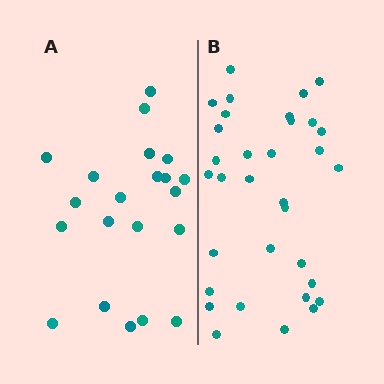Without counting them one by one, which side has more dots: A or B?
Region B (the right region) has more dots.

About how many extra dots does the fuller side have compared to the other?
Region B has roughly 12 or so more dots than region A.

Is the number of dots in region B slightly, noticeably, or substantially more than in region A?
Region B has substantially more. The ratio is roughly 1.6 to 1.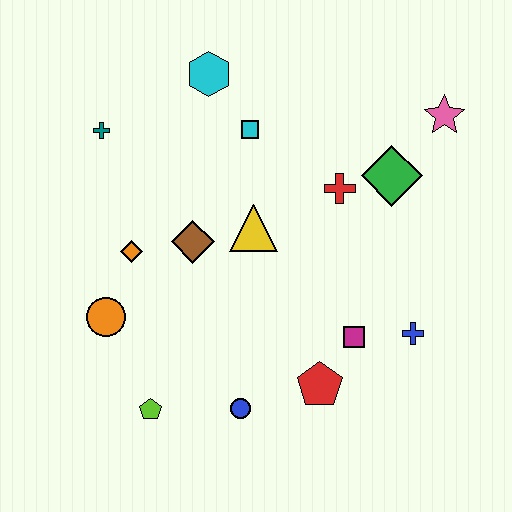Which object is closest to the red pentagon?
The magenta square is closest to the red pentagon.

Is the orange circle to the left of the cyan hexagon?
Yes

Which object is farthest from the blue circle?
The pink star is farthest from the blue circle.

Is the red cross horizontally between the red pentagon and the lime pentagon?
No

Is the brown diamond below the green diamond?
Yes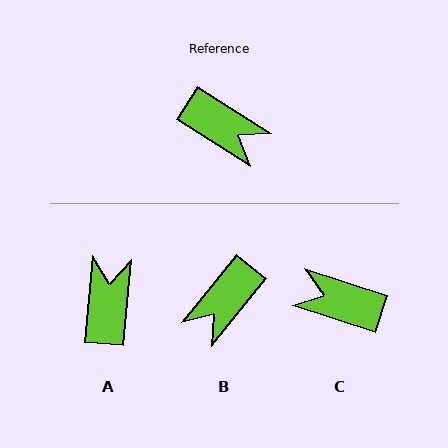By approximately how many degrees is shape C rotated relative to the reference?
Approximately 166 degrees clockwise.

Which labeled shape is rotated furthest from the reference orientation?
C, about 166 degrees away.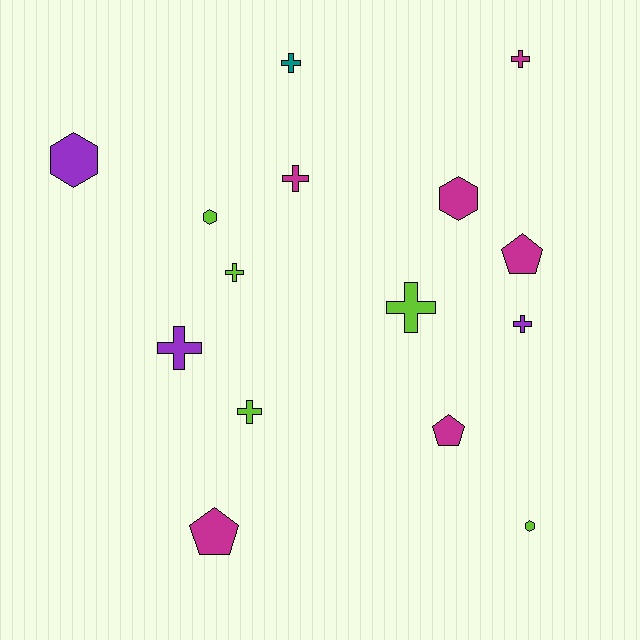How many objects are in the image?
There are 15 objects.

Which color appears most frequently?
Magenta, with 6 objects.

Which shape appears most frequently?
Cross, with 8 objects.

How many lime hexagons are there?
There are 2 lime hexagons.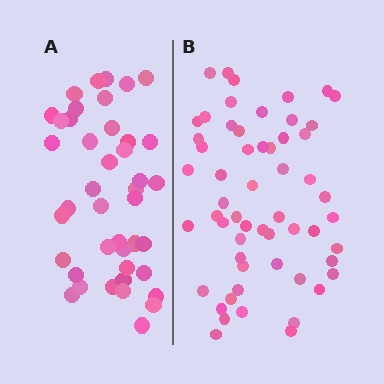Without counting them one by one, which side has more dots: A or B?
Region B (the right region) has more dots.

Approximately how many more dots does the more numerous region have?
Region B has approximately 15 more dots than region A.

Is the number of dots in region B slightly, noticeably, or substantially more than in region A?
Region B has noticeably more, but not dramatically so. The ratio is roughly 1.4 to 1.